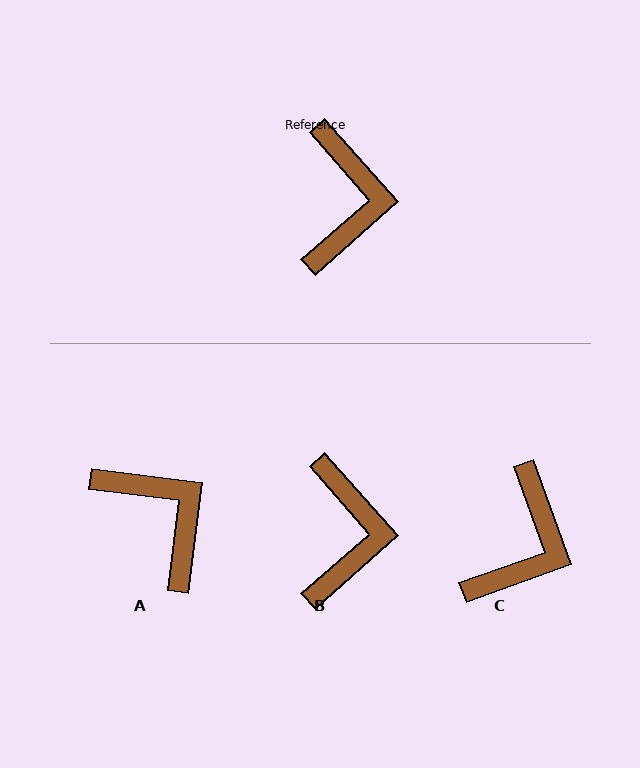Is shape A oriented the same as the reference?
No, it is off by about 42 degrees.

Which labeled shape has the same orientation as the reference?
B.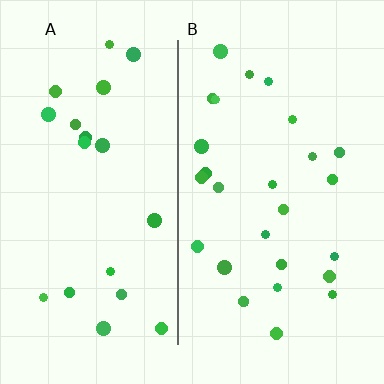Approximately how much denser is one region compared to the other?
Approximately 1.3× — region B over region A.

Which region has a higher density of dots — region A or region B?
B (the right).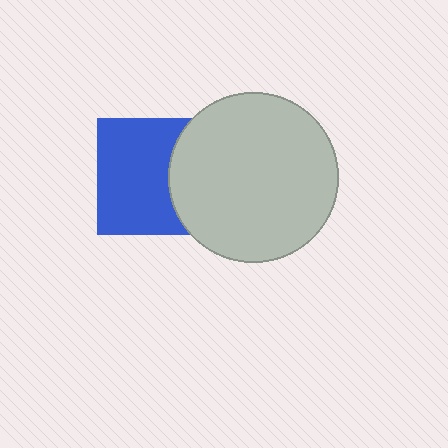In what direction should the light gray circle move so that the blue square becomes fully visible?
The light gray circle should move right. That is the shortest direction to clear the overlap and leave the blue square fully visible.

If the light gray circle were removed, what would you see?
You would see the complete blue square.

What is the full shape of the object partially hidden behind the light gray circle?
The partially hidden object is a blue square.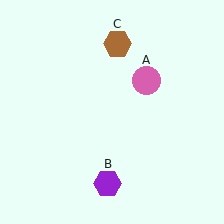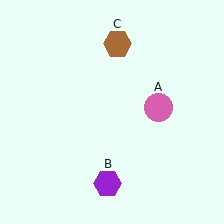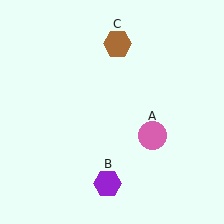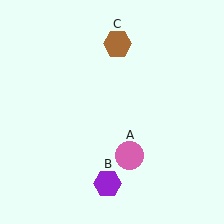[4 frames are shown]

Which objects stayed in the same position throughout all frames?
Purple hexagon (object B) and brown hexagon (object C) remained stationary.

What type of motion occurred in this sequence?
The pink circle (object A) rotated clockwise around the center of the scene.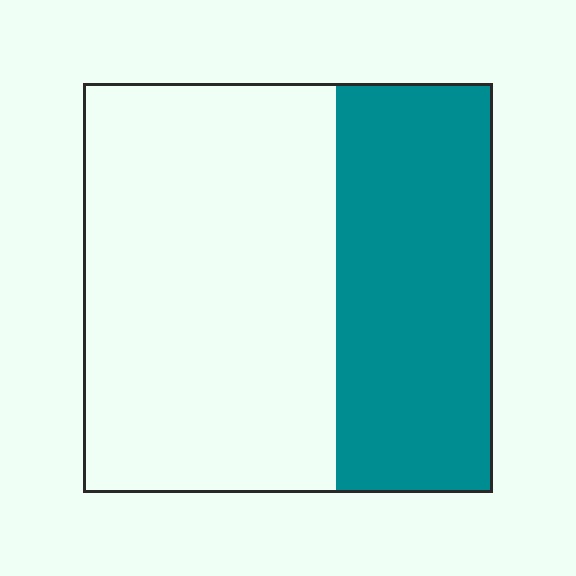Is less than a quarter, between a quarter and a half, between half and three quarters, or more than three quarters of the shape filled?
Between a quarter and a half.